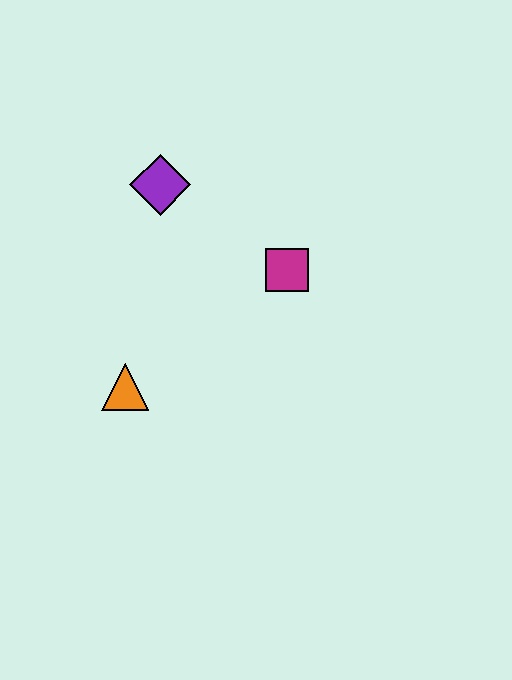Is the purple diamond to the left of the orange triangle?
No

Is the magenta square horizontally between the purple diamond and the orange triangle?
No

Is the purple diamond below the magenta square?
No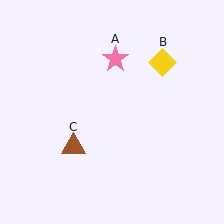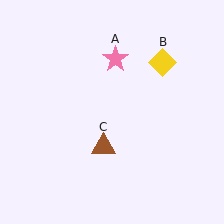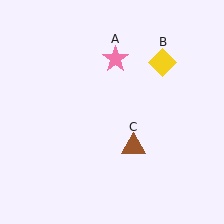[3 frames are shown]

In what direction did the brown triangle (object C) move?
The brown triangle (object C) moved right.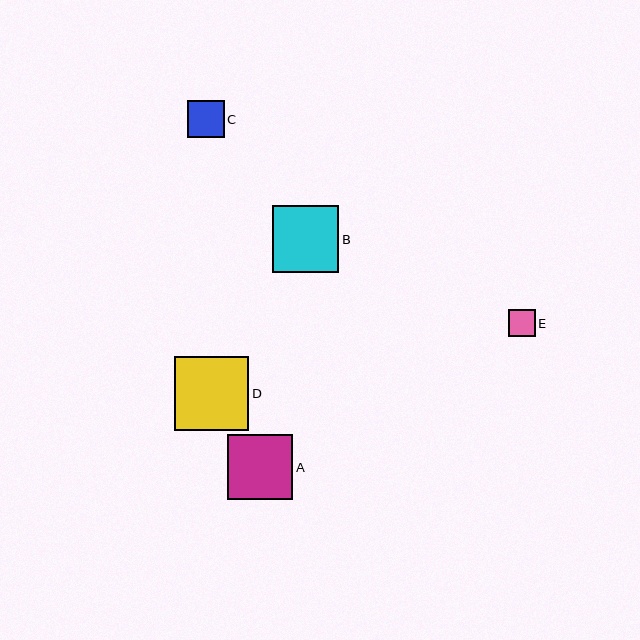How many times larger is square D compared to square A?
Square D is approximately 1.1 times the size of square A.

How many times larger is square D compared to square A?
Square D is approximately 1.1 times the size of square A.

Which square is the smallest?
Square E is the smallest with a size of approximately 26 pixels.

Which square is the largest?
Square D is the largest with a size of approximately 74 pixels.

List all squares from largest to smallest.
From largest to smallest: D, B, A, C, E.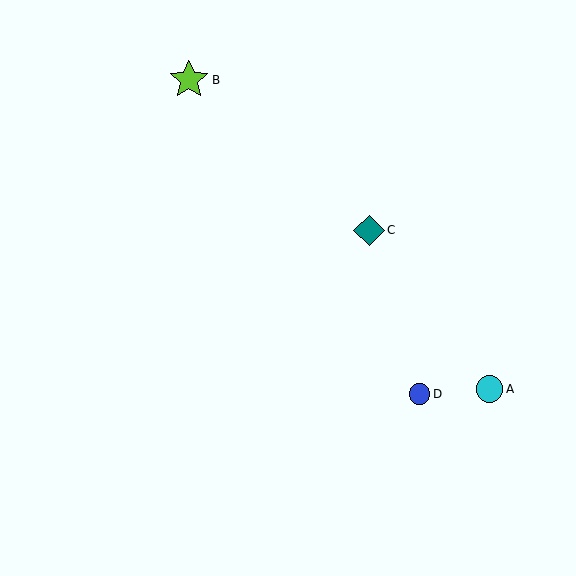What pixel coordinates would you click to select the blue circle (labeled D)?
Click at (420, 394) to select the blue circle D.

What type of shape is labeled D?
Shape D is a blue circle.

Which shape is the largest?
The lime star (labeled B) is the largest.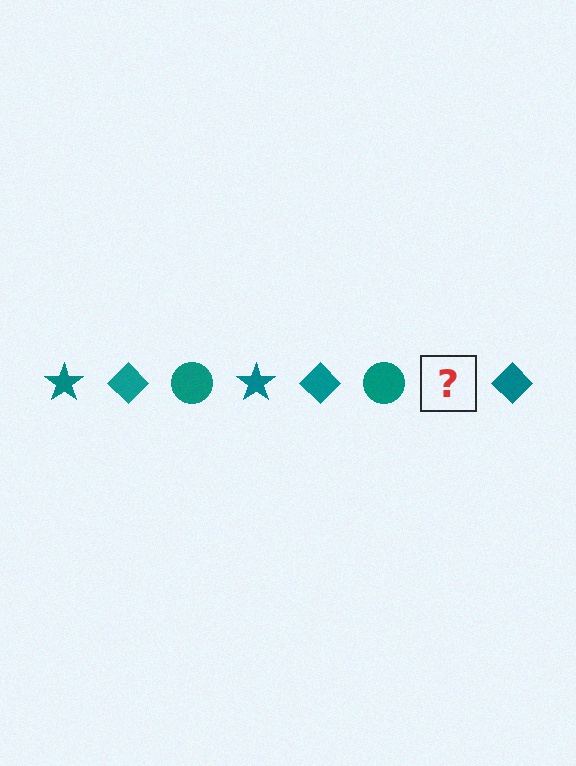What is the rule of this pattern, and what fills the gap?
The rule is that the pattern cycles through star, diamond, circle shapes in teal. The gap should be filled with a teal star.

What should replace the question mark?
The question mark should be replaced with a teal star.